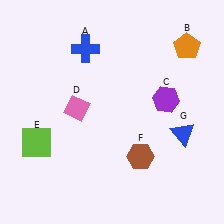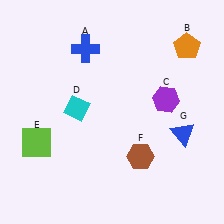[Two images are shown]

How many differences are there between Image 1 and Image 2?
There is 1 difference between the two images.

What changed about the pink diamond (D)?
In Image 1, D is pink. In Image 2, it changed to cyan.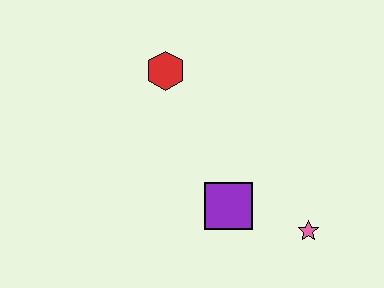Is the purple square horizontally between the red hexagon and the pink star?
Yes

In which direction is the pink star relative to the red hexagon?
The pink star is below the red hexagon.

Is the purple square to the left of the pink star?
Yes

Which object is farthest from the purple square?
The red hexagon is farthest from the purple square.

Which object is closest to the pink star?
The purple square is closest to the pink star.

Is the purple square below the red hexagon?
Yes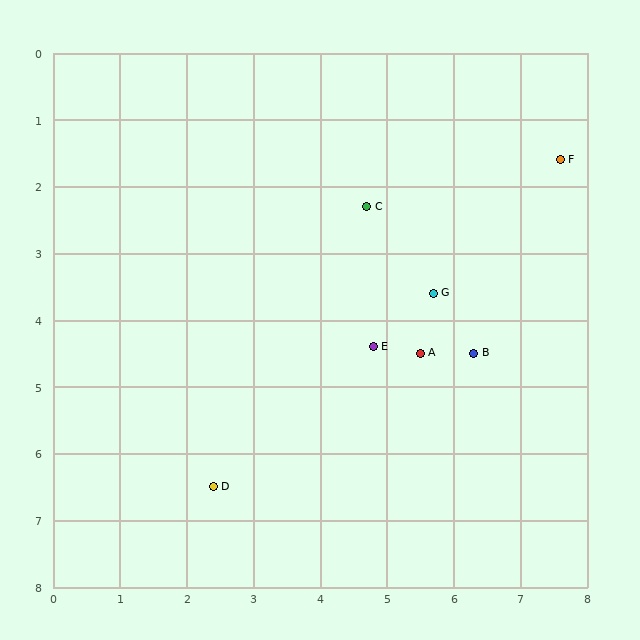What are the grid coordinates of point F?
Point F is at approximately (7.6, 1.6).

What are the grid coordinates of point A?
Point A is at approximately (5.5, 4.5).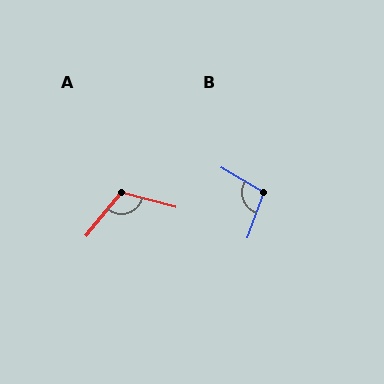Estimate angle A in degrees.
Approximately 114 degrees.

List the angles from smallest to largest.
B (101°), A (114°).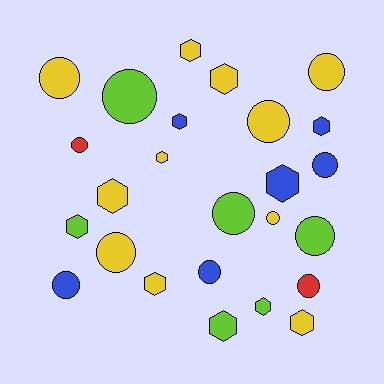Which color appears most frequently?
Yellow, with 11 objects.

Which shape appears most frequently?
Circle, with 13 objects.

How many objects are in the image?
There are 25 objects.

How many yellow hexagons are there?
There are 6 yellow hexagons.